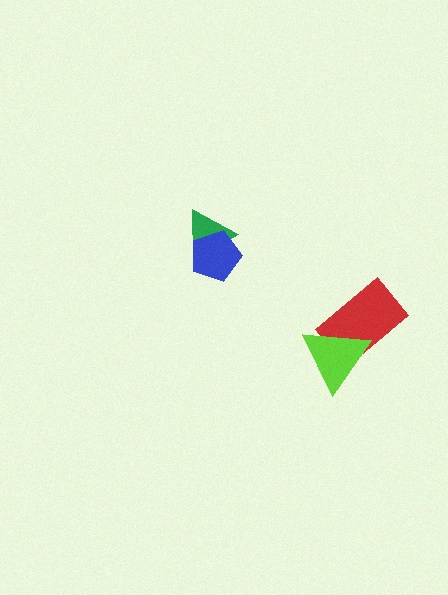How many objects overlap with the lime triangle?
1 object overlaps with the lime triangle.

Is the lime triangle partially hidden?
No, no other shape covers it.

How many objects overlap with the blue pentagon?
1 object overlaps with the blue pentagon.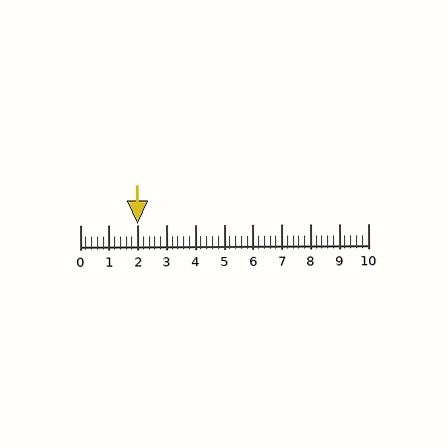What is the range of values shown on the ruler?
The ruler shows values from 0 to 10.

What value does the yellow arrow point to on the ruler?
The yellow arrow points to approximately 2.0.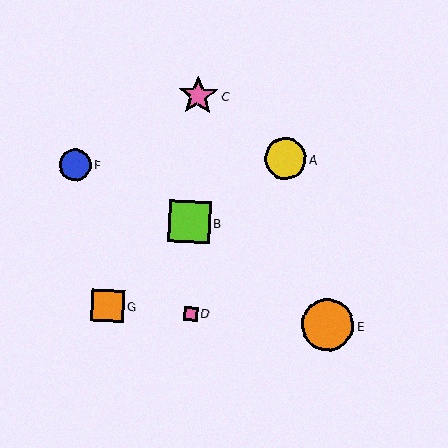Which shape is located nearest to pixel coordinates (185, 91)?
The pink star (labeled C) at (198, 96) is nearest to that location.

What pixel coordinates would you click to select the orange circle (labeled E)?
Click at (328, 325) to select the orange circle E.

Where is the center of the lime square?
The center of the lime square is at (189, 222).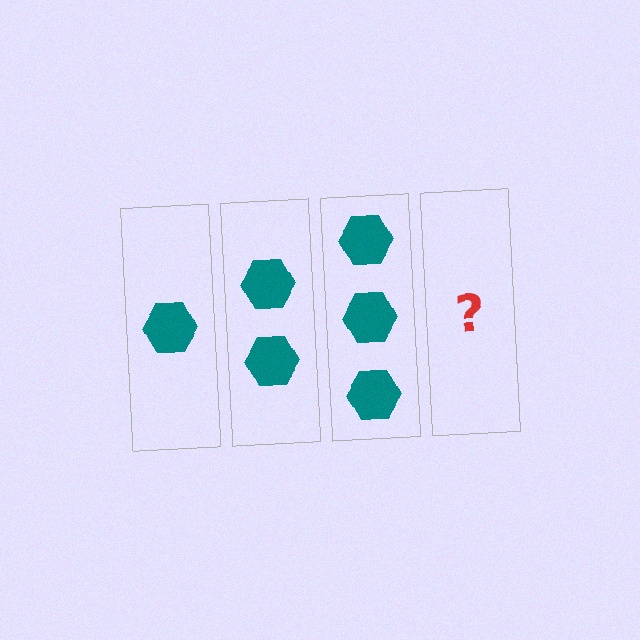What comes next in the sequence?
The next element should be 4 hexagons.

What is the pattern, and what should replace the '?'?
The pattern is that each step adds one more hexagon. The '?' should be 4 hexagons.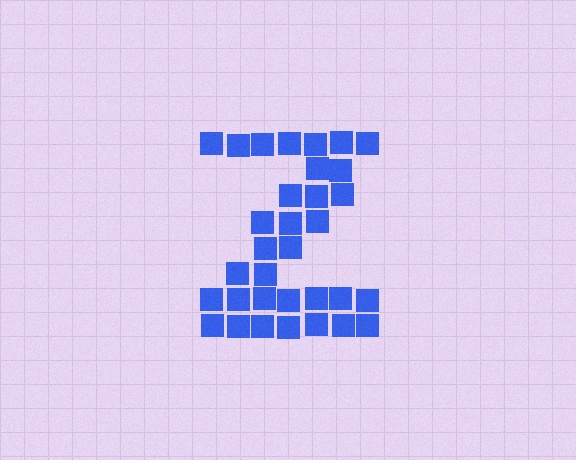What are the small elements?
The small elements are squares.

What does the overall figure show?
The overall figure shows the letter Z.